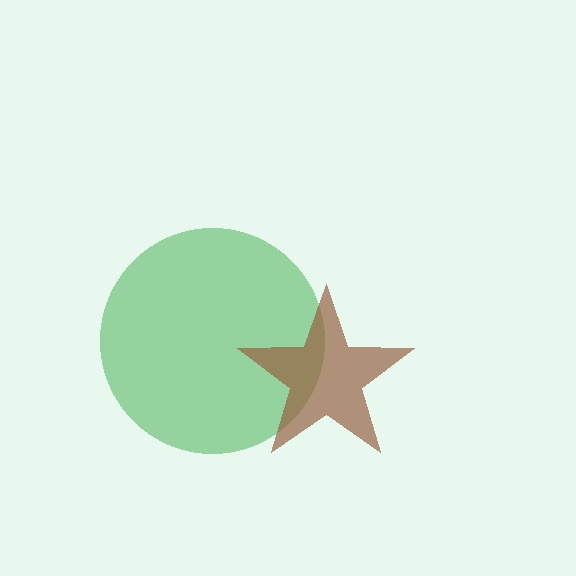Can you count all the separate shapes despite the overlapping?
Yes, there are 2 separate shapes.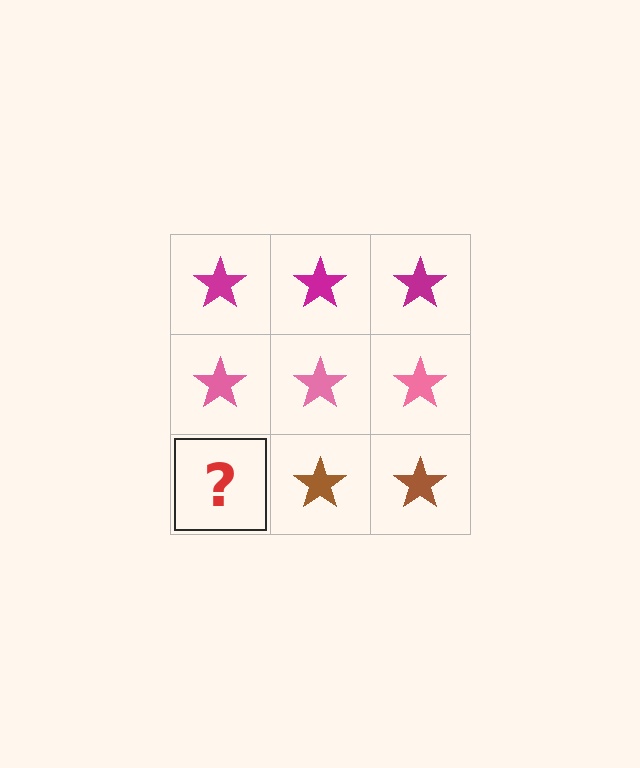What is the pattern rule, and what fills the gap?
The rule is that each row has a consistent color. The gap should be filled with a brown star.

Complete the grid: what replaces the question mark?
The question mark should be replaced with a brown star.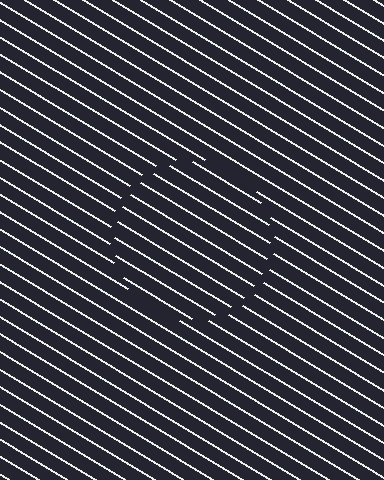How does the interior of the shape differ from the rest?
The interior of the shape contains the same grating, shifted by half a period — the contour is defined by the phase discontinuity where line-ends from the inner and outer gratings abut.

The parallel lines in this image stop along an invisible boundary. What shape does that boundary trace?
An illusory circle. The interior of the shape contains the same grating, shifted by half a period — the contour is defined by the phase discontinuity where line-ends from the inner and outer gratings abut.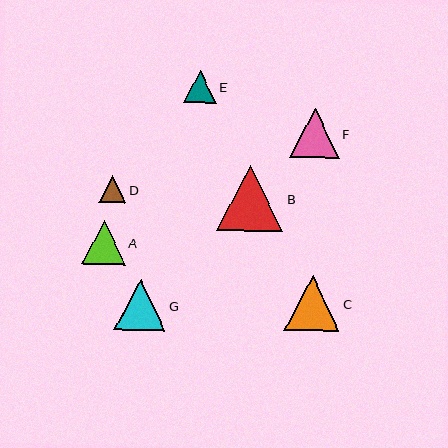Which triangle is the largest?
Triangle B is the largest with a size of approximately 67 pixels.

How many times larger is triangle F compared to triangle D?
Triangle F is approximately 1.9 times the size of triangle D.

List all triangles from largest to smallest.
From largest to smallest: B, C, G, F, A, E, D.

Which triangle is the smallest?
Triangle D is the smallest with a size of approximately 27 pixels.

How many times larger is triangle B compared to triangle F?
Triangle B is approximately 1.3 times the size of triangle F.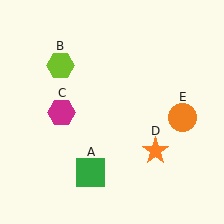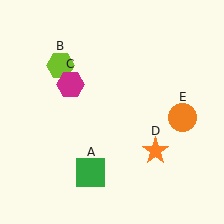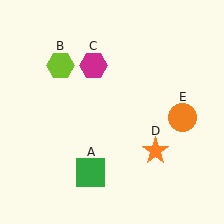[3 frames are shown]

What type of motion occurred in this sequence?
The magenta hexagon (object C) rotated clockwise around the center of the scene.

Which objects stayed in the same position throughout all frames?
Green square (object A) and lime hexagon (object B) and orange star (object D) and orange circle (object E) remained stationary.